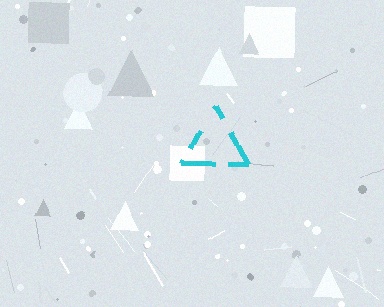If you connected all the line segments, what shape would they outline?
They would outline a triangle.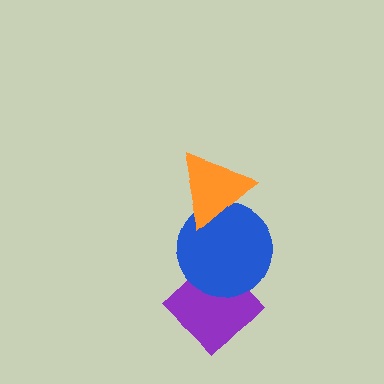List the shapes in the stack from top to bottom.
From top to bottom: the orange triangle, the blue circle, the purple diamond.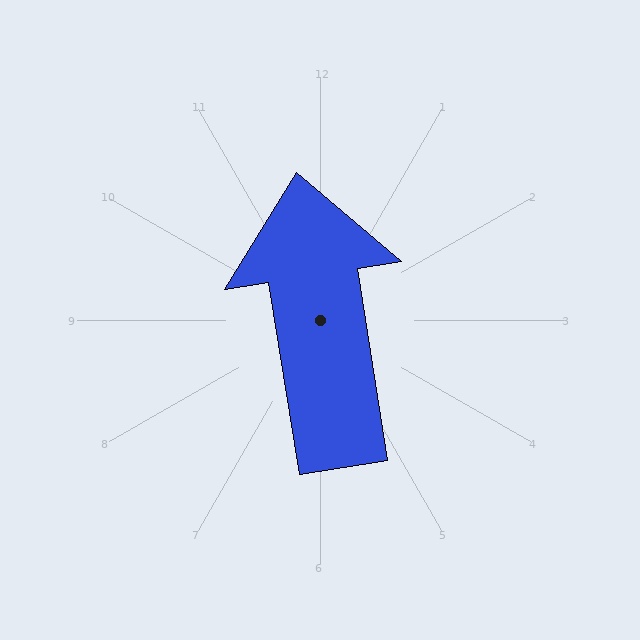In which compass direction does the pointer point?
North.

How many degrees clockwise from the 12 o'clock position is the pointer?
Approximately 351 degrees.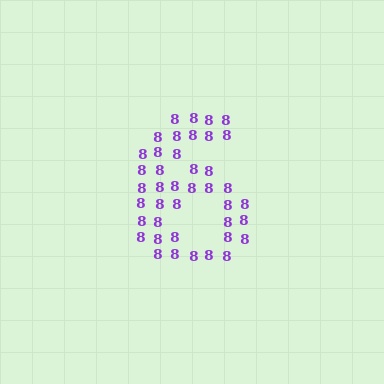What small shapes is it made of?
It is made of small digit 8's.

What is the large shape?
The large shape is the digit 6.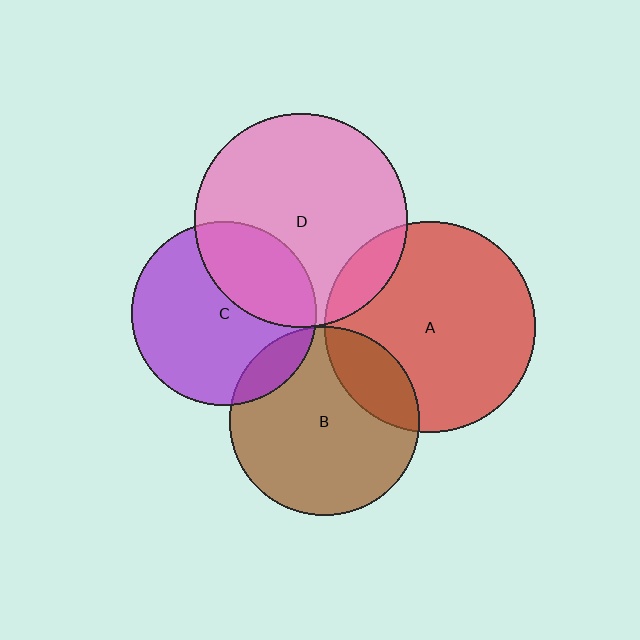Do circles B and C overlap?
Yes.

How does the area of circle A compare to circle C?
Approximately 1.3 times.